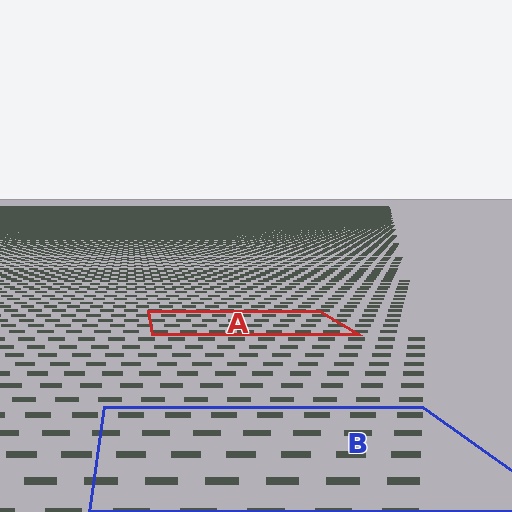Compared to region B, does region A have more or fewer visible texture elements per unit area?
Region A has more texture elements per unit area — they are packed more densely because it is farther away.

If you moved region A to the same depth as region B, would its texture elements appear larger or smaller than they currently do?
They would appear larger. At a closer depth, the same texture elements are projected at a bigger on-screen size.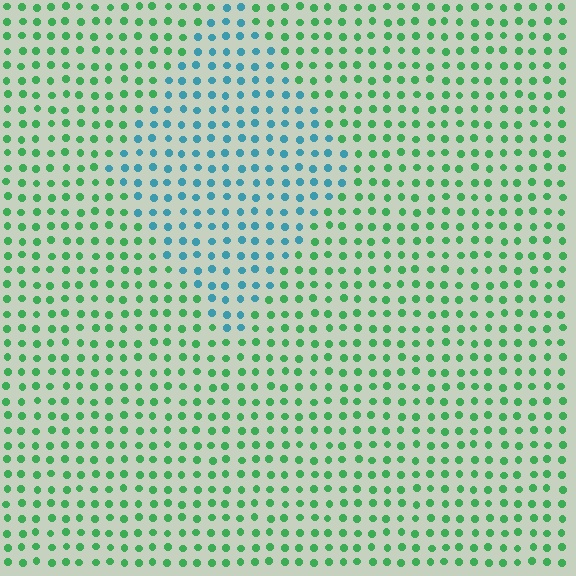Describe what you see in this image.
The image is filled with small green elements in a uniform arrangement. A diamond-shaped region is visible where the elements are tinted to a slightly different hue, forming a subtle color boundary.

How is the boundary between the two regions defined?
The boundary is defined purely by a slight shift in hue (about 56 degrees). Spacing, size, and orientation are identical on both sides.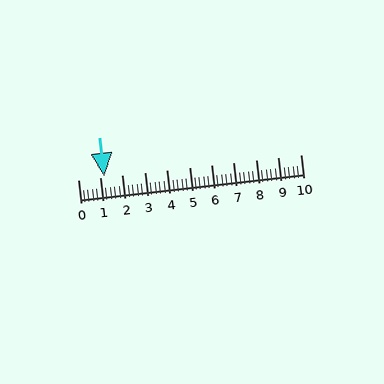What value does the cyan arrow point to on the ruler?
The cyan arrow points to approximately 1.2.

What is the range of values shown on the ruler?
The ruler shows values from 0 to 10.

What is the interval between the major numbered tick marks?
The major tick marks are spaced 1 units apart.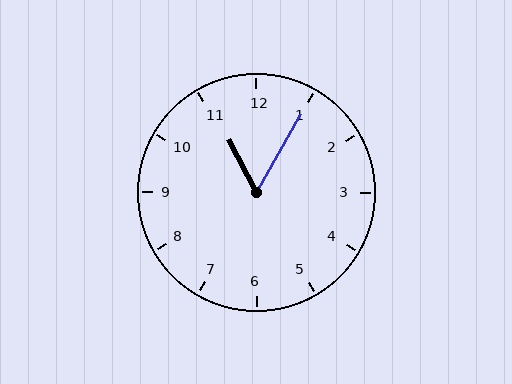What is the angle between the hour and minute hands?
Approximately 58 degrees.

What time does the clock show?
11:05.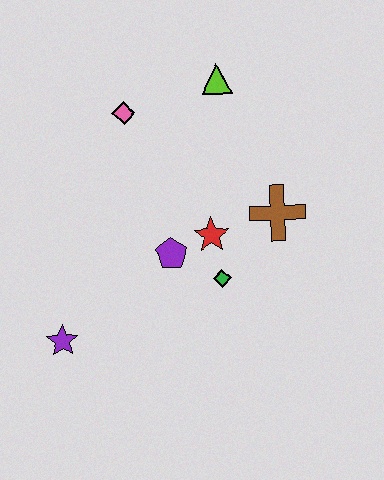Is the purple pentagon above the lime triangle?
No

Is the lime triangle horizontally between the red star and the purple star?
No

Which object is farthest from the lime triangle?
The purple star is farthest from the lime triangle.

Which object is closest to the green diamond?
The red star is closest to the green diamond.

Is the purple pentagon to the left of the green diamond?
Yes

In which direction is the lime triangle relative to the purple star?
The lime triangle is above the purple star.